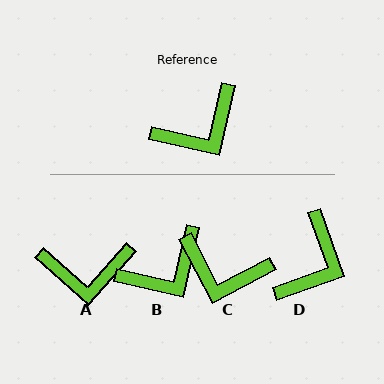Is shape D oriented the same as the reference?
No, it is off by about 33 degrees.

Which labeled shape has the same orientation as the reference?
B.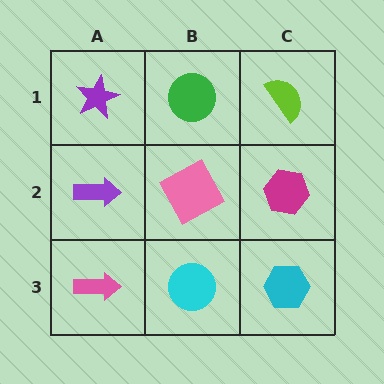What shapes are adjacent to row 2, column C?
A lime semicircle (row 1, column C), a cyan hexagon (row 3, column C), a pink square (row 2, column B).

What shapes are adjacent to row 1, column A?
A purple arrow (row 2, column A), a green circle (row 1, column B).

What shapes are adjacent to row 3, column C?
A magenta hexagon (row 2, column C), a cyan circle (row 3, column B).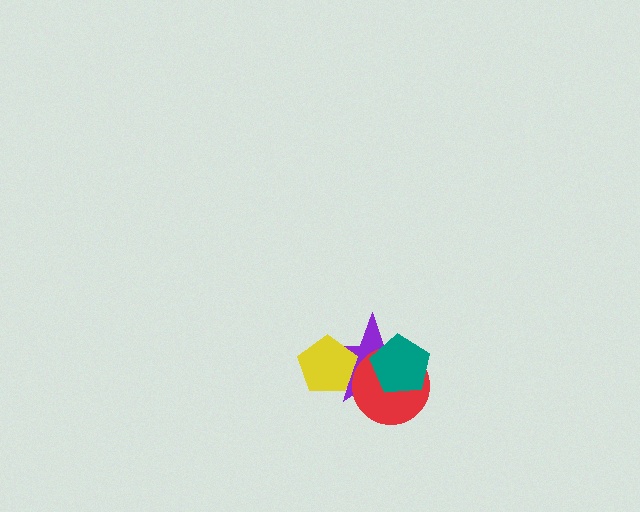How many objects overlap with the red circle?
2 objects overlap with the red circle.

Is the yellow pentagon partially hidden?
No, no other shape covers it.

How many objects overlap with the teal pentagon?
2 objects overlap with the teal pentagon.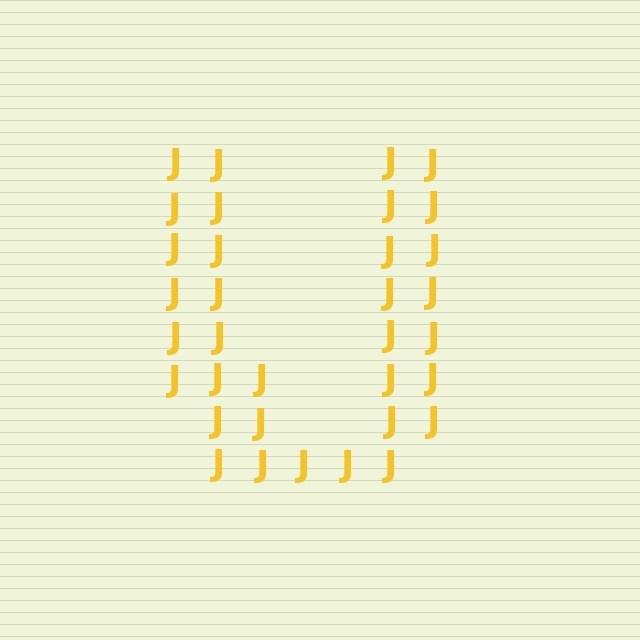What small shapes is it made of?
It is made of small letter J's.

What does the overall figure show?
The overall figure shows the letter U.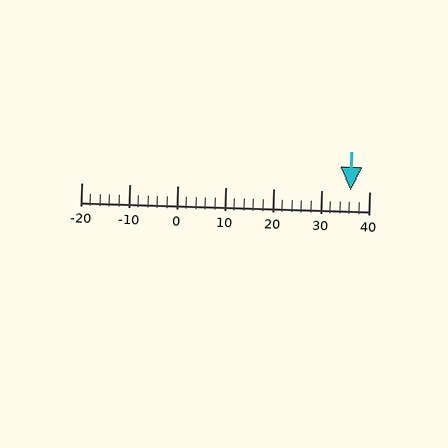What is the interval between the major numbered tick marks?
The major tick marks are spaced 10 units apart.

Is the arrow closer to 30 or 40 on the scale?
The arrow is closer to 40.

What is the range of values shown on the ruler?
The ruler shows values from -20 to 40.